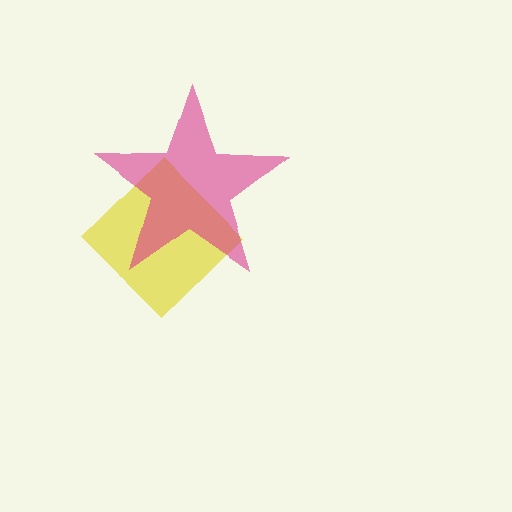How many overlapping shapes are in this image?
There are 2 overlapping shapes in the image.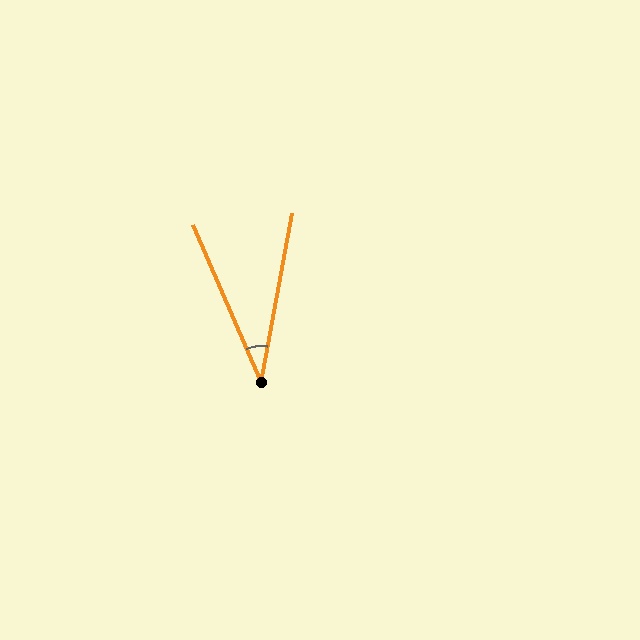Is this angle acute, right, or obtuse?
It is acute.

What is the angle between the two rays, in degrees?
Approximately 34 degrees.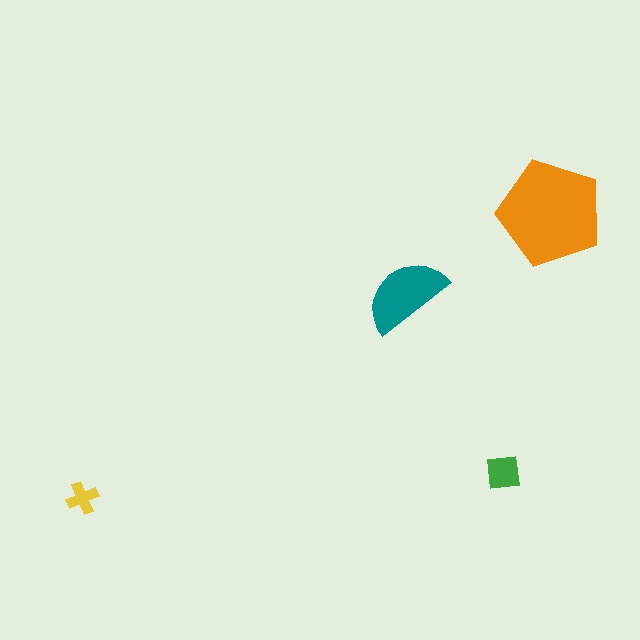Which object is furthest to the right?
The orange pentagon is rightmost.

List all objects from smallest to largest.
The yellow cross, the green square, the teal semicircle, the orange pentagon.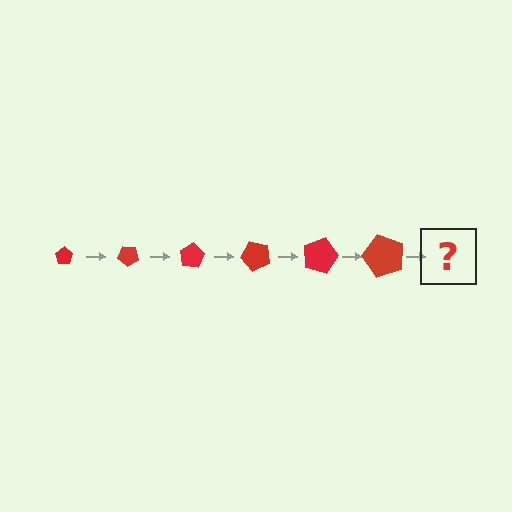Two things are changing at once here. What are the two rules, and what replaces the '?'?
The two rules are that the pentagon grows larger each step and it rotates 40 degrees each step. The '?' should be a pentagon, larger than the previous one and rotated 240 degrees from the start.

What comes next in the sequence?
The next element should be a pentagon, larger than the previous one and rotated 240 degrees from the start.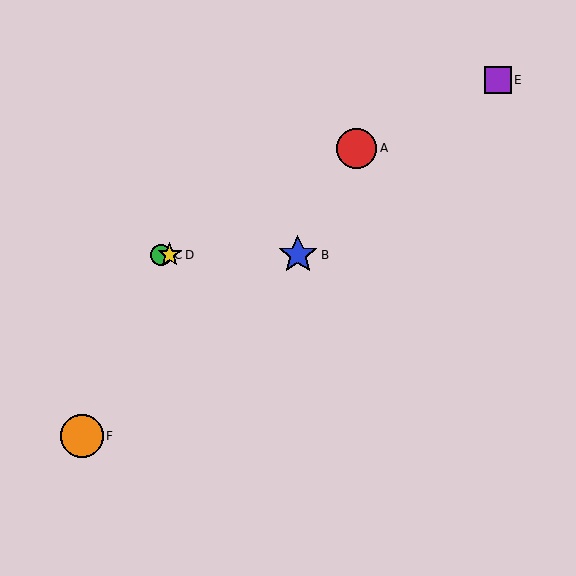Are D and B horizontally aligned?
Yes, both are at y≈255.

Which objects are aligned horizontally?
Objects B, C, D are aligned horizontally.